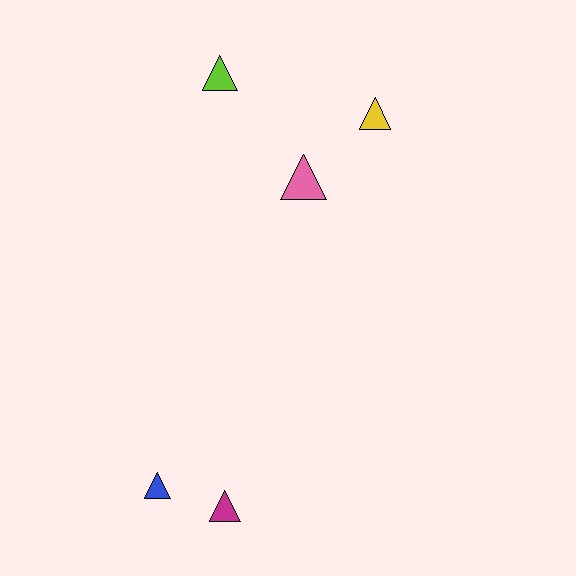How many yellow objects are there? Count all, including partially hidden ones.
There is 1 yellow object.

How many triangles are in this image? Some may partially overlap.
There are 5 triangles.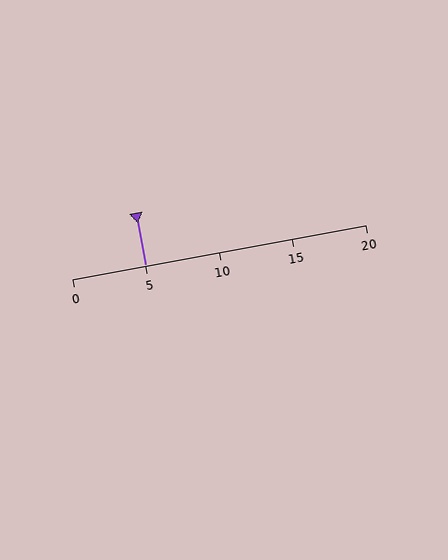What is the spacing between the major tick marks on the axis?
The major ticks are spaced 5 apart.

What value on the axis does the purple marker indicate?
The marker indicates approximately 5.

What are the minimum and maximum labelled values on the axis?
The axis runs from 0 to 20.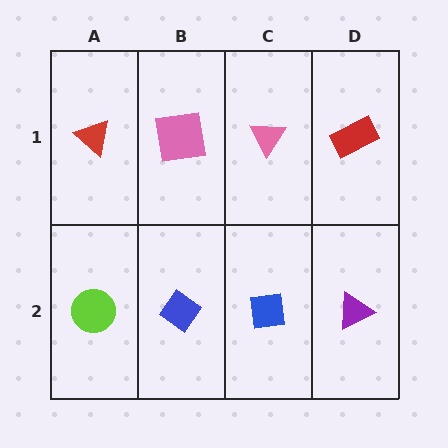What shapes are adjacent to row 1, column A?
A lime circle (row 2, column A), a pink square (row 1, column B).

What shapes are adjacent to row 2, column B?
A pink square (row 1, column B), a lime circle (row 2, column A), a blue square (row 2, column C).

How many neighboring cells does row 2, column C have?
3.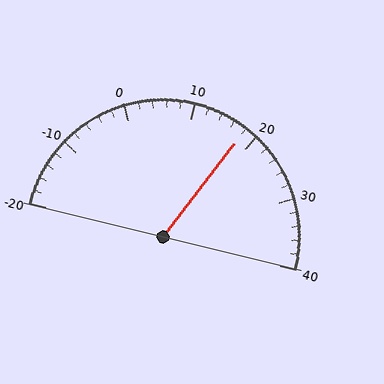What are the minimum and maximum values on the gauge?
The gauge ranges from -20 to 40.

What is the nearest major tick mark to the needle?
The nearest major tick mark is 20.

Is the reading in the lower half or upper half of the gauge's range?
The reading is in the upper half of the range (-20 to 40).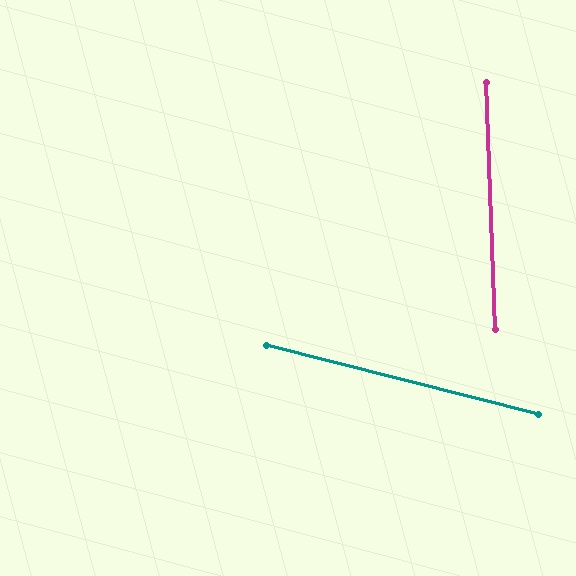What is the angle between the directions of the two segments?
Approximately 74 degrees.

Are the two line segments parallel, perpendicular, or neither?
Neither parallel nor perpendicular — they differ by about 74°.